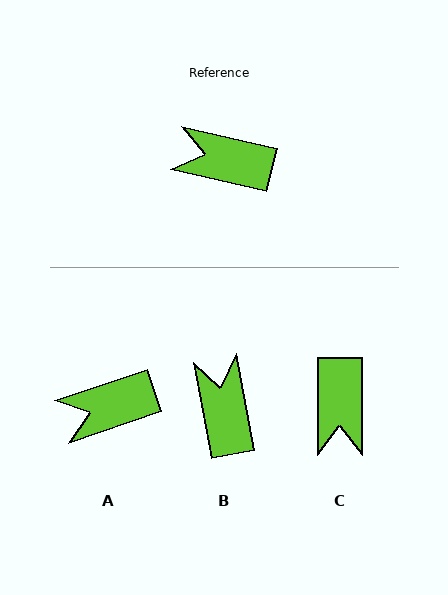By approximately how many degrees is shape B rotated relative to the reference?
Approximately 66 degrees clockwise.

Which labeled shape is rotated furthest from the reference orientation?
C, about 103 degrees away.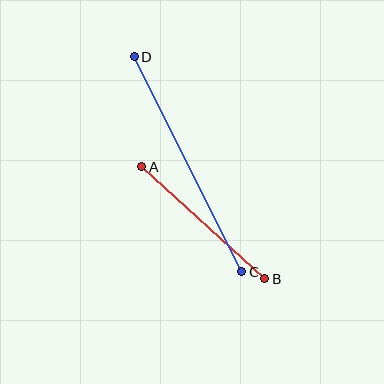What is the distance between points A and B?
The distance is approximately 166 pixels.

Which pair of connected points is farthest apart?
Points C and D are farthest apart.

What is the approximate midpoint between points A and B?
The midpoint is at approximately (203, 223) pixels.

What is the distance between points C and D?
The distance is approximately 240 pixels.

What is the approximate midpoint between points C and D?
The midpoint is at approximately (188, 164) pixels.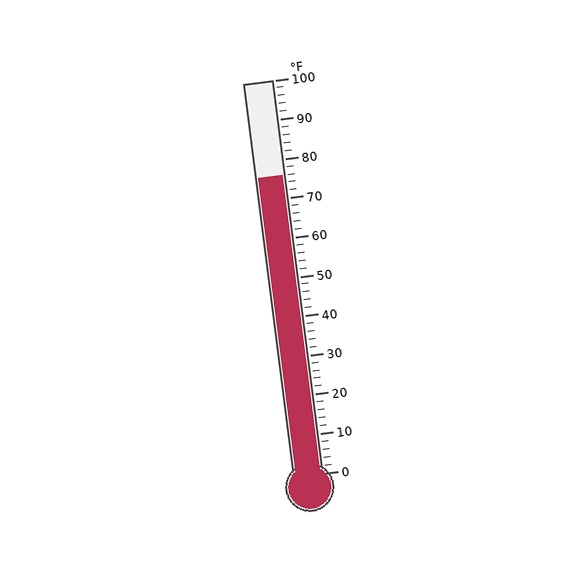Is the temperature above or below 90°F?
The temperature is below 90°F.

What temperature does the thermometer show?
The thermometer shows approximately 76°F.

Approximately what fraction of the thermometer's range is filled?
The thermometer is filled to approximately 75% of its range.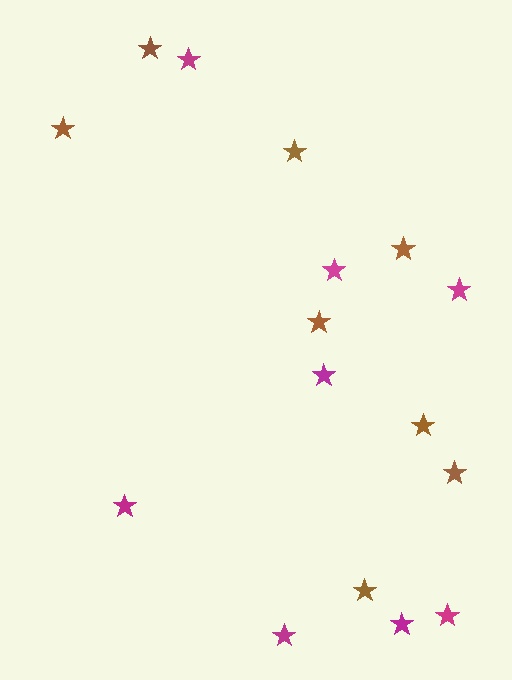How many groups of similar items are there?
There are 2 groups: one group of magenta stars (8) and one group of brown stars (8).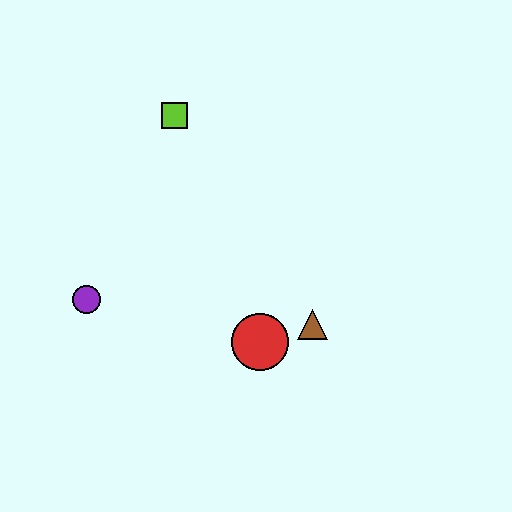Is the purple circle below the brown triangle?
No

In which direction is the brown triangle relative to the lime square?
The brown triangle is below the lime square.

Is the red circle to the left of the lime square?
No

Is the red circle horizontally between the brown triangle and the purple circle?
Yes